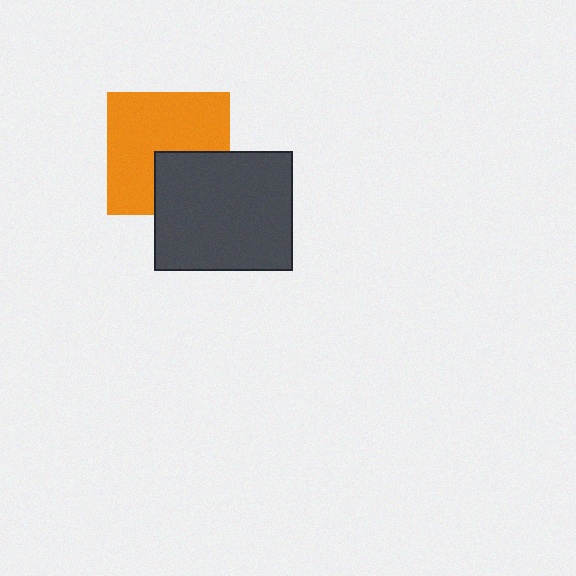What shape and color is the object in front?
The object in front is a dark gray rectangle.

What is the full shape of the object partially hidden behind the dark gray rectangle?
The partially hidden object is an orange square.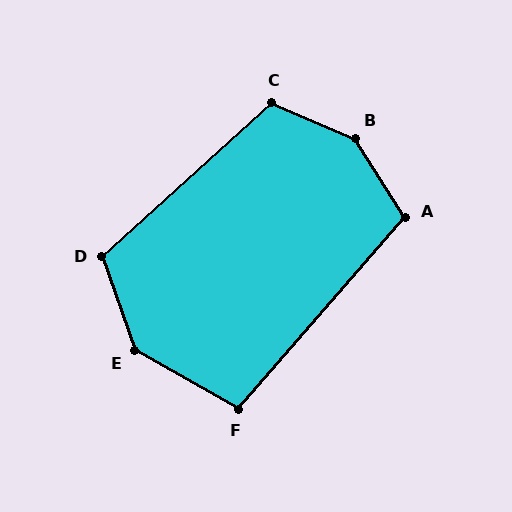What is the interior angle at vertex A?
Approximately 107 degrees (obtuse).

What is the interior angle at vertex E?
Approximately 138 degrees (obtuse).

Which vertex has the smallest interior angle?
F, at approximately 102 degrees.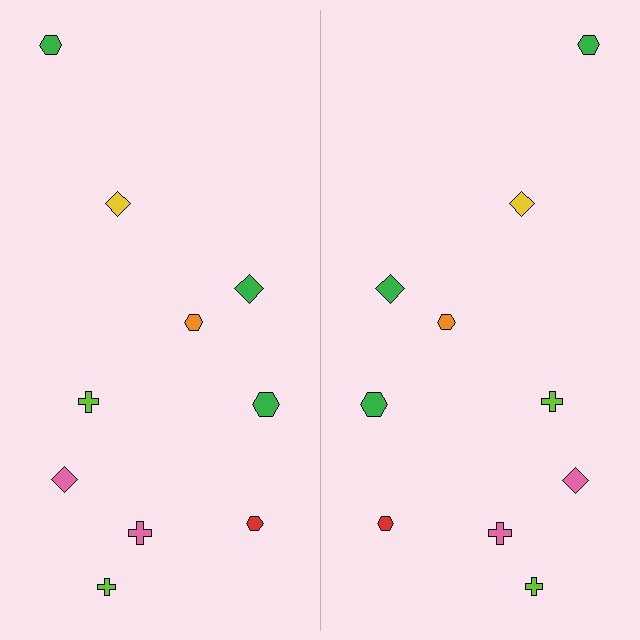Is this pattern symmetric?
Yes, this pattern has bilateral (reflection) symmetry.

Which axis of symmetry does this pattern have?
The pattern has a vertical axis of symmetry running through the center of the image.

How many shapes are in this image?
There are 20 shapes in this image.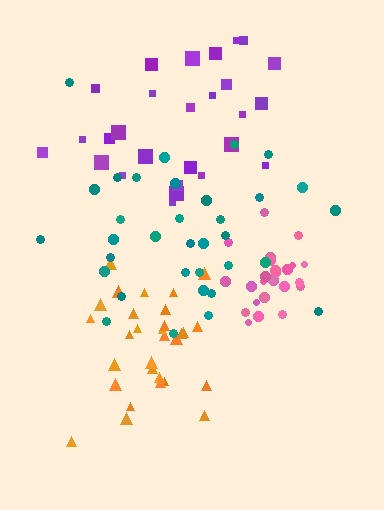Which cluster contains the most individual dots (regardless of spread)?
Teal (34).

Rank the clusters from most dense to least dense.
pink, orange, teal, purple.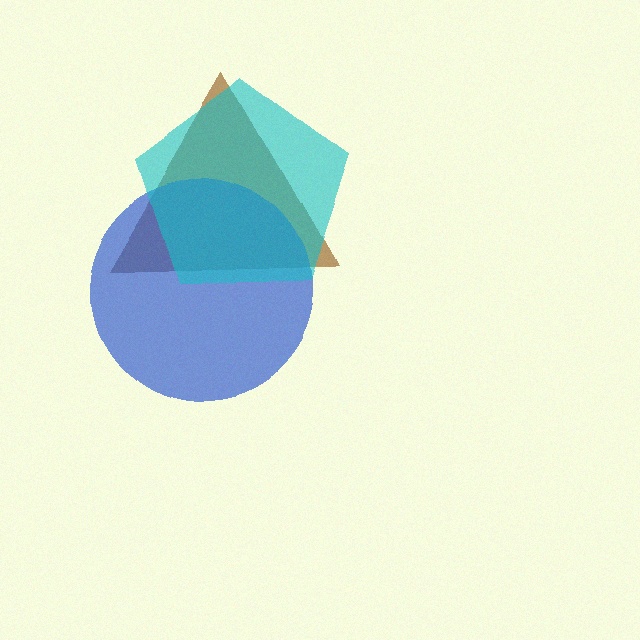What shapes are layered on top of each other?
The layered shapes are: a brown triangle, a blue circle, a cyan pentagon.